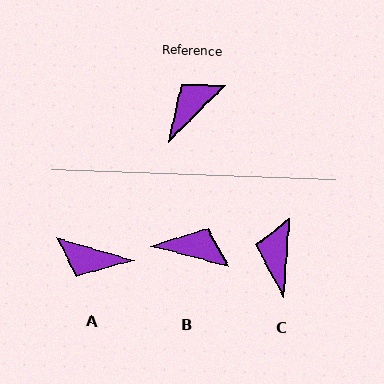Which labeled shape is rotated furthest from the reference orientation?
A, about 119 degrees away.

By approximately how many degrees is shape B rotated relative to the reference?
Approximately 60 degrees clockwise.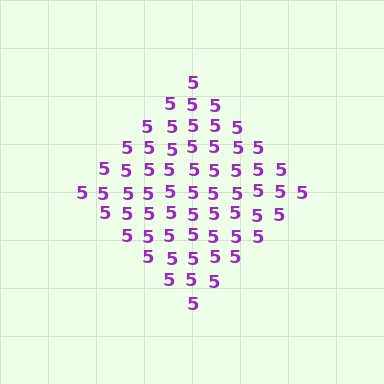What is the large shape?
The large shape is a diamond.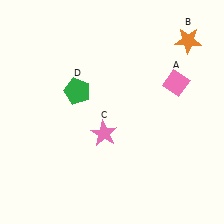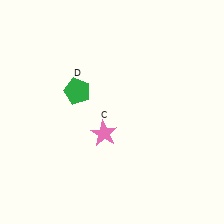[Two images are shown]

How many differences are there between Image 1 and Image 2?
There are 2 differences between the two images.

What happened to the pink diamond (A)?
The pink diamond (A) was removed in Image 2. It was in the top-right area of Image 1.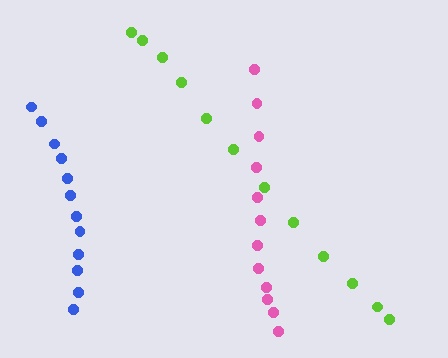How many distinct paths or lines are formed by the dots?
There are 3 distinct paths.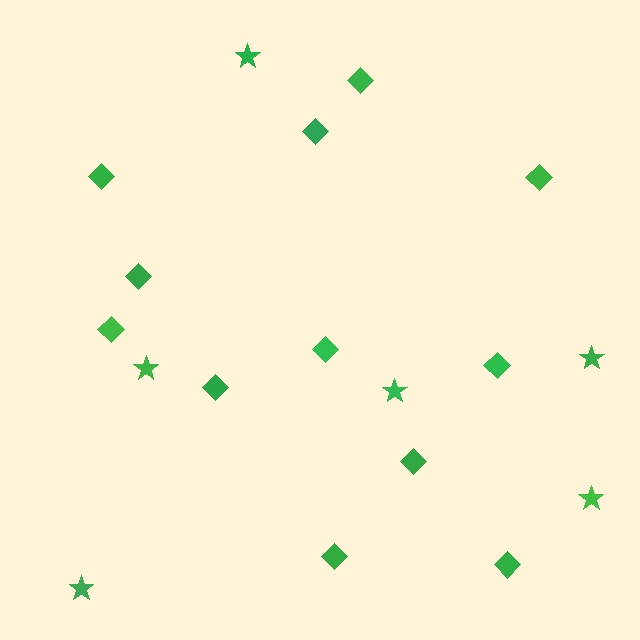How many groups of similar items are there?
There are 2 groups: one group of stars (6) and one group of diamonds (12).